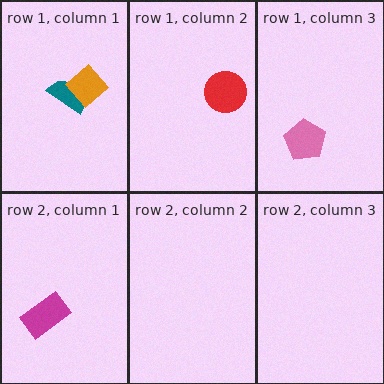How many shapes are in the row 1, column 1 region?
2.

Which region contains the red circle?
The row 1, column 2 region.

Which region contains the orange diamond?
The row 1, column 1 region.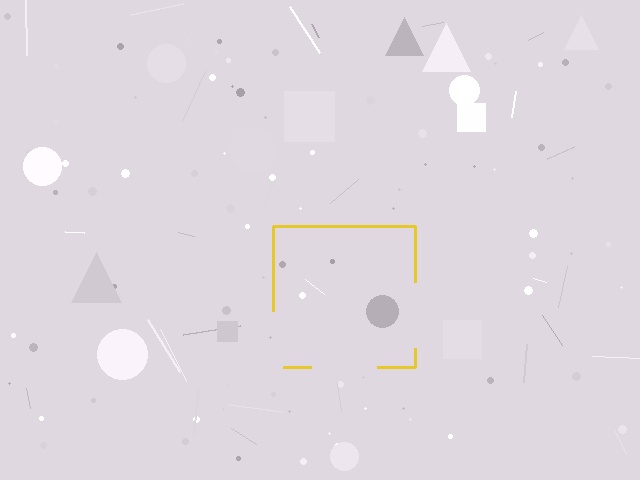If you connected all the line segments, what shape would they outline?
They would outline a square.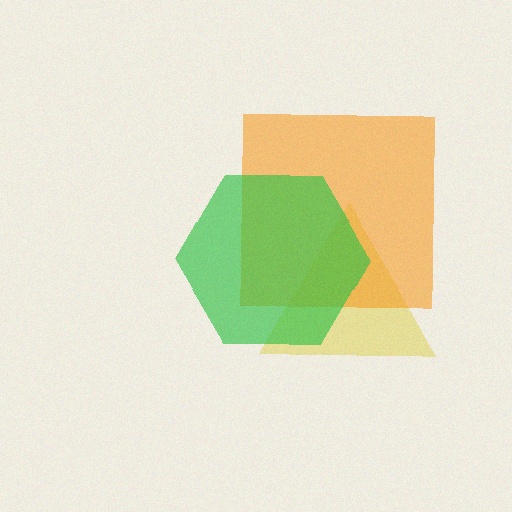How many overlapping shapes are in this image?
There are 3 overlapping shapes in the image.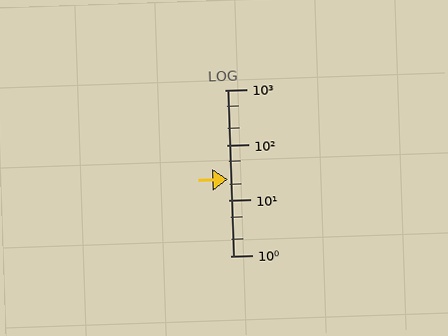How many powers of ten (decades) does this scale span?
The scale spans 3 decades, from 1 to 1000.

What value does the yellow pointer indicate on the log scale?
The pointer indicates approximately 24.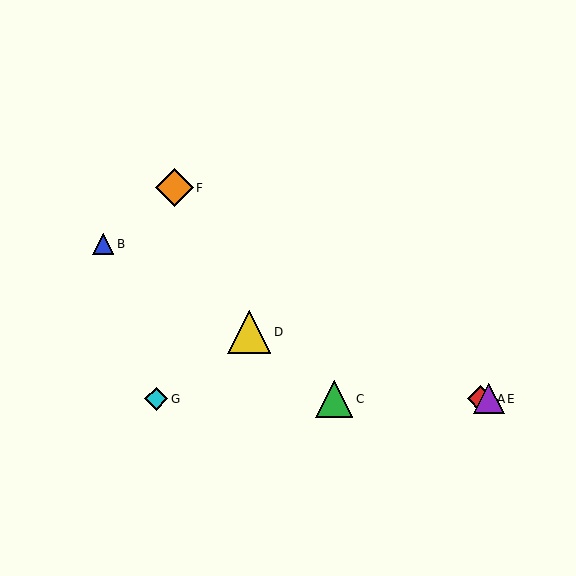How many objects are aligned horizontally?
4 objects (A, C, E, G) are aligned horizontally.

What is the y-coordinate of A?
Object A is at y≈399.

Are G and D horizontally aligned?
No, G is at y≈399 and D is at y≈332.